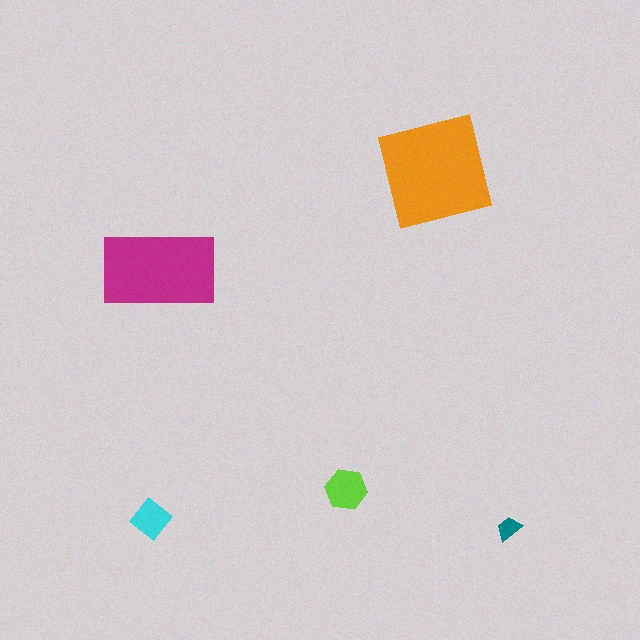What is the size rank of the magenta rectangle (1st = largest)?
2nd.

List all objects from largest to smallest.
The orange square, the magenta rectangle, the lime hexagon, the cyan diamond, the teal trapezoid.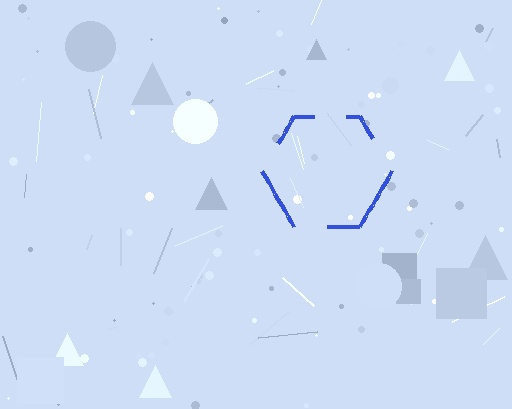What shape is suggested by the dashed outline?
The dashed outline suggests a hexagon.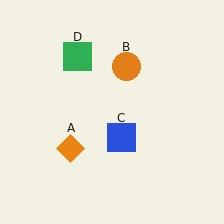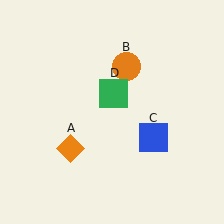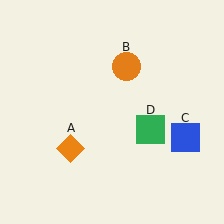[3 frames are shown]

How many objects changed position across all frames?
2 objects changed position: blue square (object C), green square (object D).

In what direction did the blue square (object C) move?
The blue square (object C) moved right.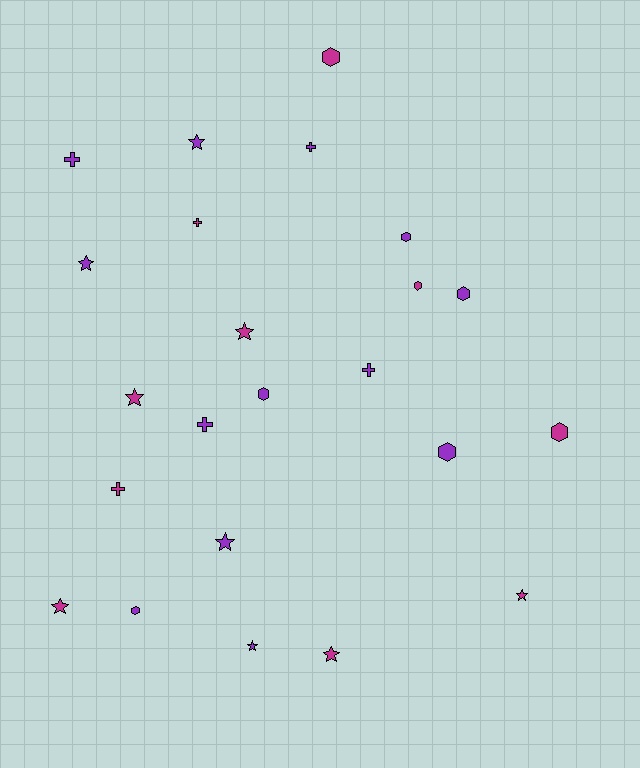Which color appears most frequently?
Purple, with 13 objects.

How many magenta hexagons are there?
There are 3 magenta hexagons.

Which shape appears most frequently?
Star, with 9 objects.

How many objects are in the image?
There are 23 objects.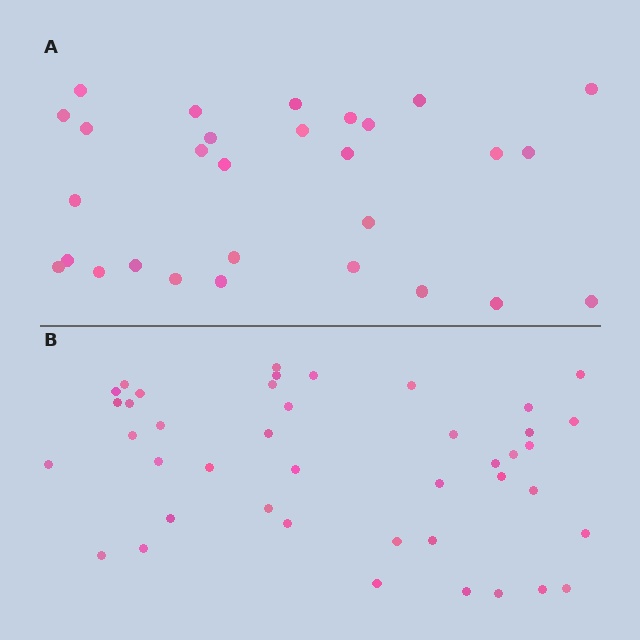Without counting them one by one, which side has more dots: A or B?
Region B (the bottom region) has more dots.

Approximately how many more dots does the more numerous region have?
Region B has approximately 15 more dots than region A.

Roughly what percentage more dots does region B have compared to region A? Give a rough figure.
About 45% more.